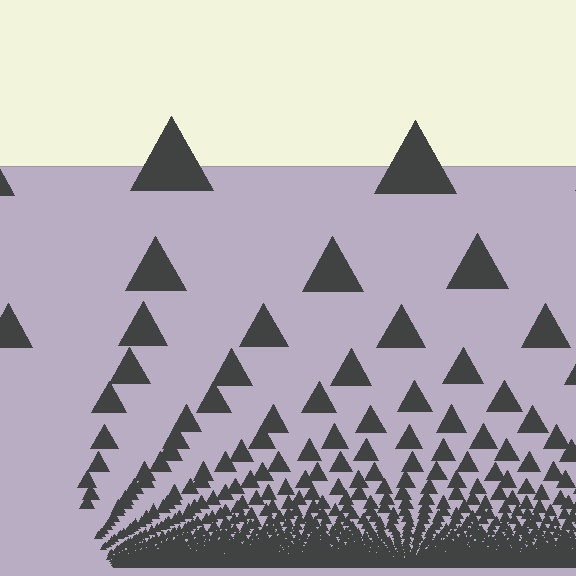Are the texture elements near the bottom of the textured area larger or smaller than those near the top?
Smaller. The gradient is inverted — elements near the bottom are smaller and denser.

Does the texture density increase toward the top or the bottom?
Density increases toward the bottom.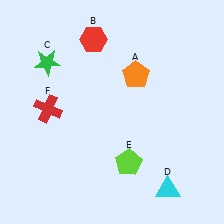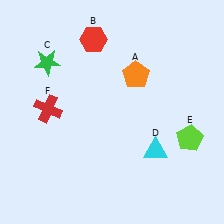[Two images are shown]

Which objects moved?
The objects that moved are: the cyan triangle (D), the lime pentagon (E).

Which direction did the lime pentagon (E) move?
The lime pentagon (E) moved right.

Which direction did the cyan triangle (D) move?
The cyan triangle (D) moved up.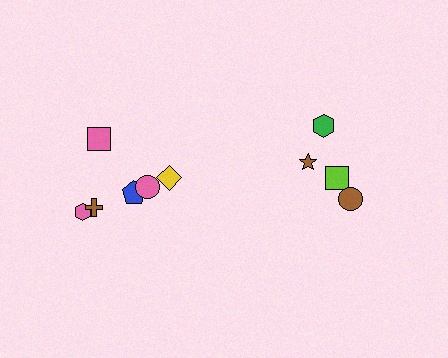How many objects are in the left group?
There are 6 objects.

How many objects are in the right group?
There are 4 objects.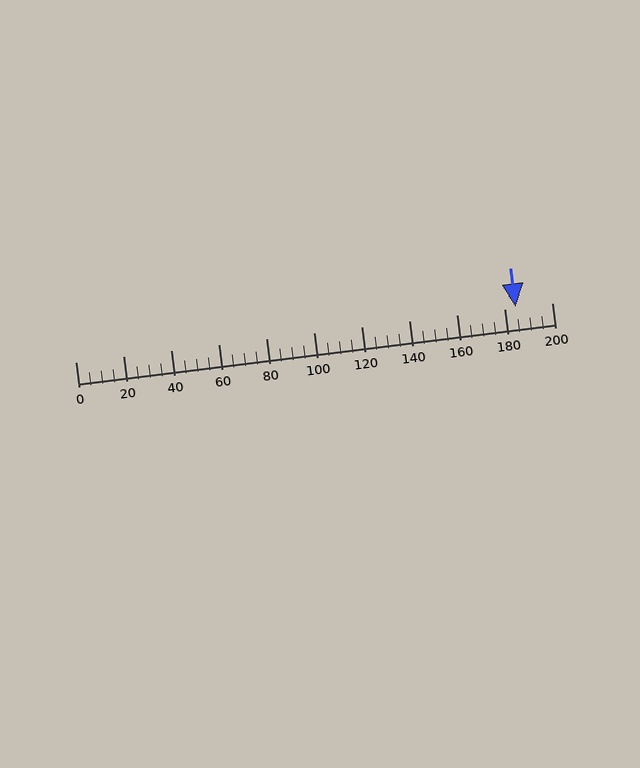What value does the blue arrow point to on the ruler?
The blue arrow points to approximately 185.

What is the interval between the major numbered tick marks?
The major tick marks are spaced 20 units apart.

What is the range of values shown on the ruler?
The ruler shows values from 0 to 200.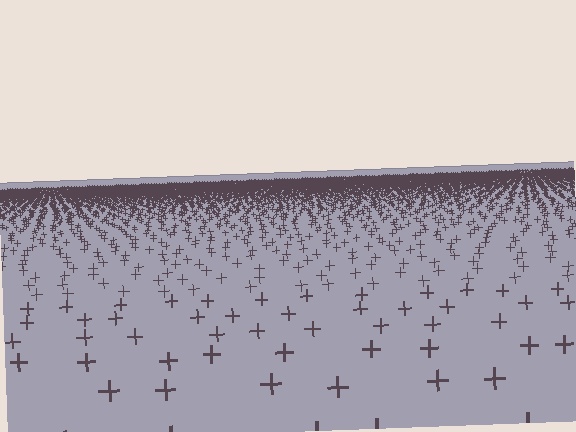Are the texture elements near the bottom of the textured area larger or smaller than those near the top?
Larger. Near the bottom, elements are closer to the viewer and appear at a bigger on-screen size.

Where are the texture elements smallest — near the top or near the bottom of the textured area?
Near the top.